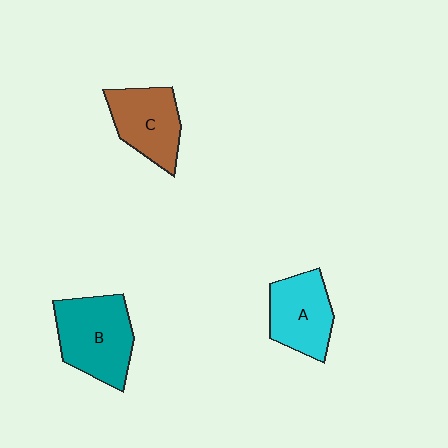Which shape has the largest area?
Shape B (teal).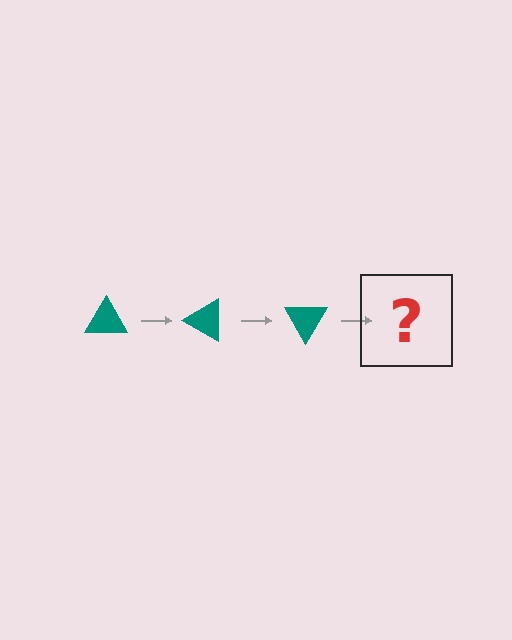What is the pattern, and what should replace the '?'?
The pattern is that the triangle rotates 30 degrees each step. The '?' should be a teal triangle rotated 90 degrees.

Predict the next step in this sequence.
The next step is a teal triangle rotated 90 degrees.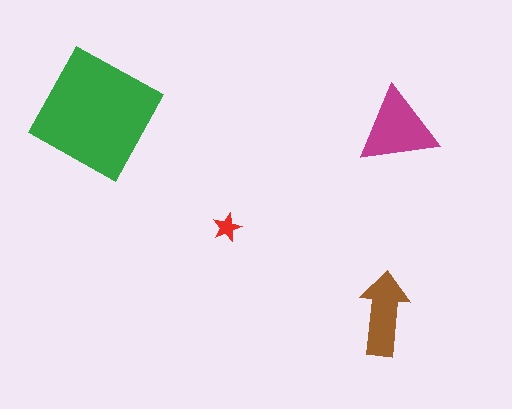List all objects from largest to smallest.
The green square, the magenta triangle, the brown arrow, the red star.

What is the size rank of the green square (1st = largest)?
1st.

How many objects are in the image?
There are 4 objects in the image.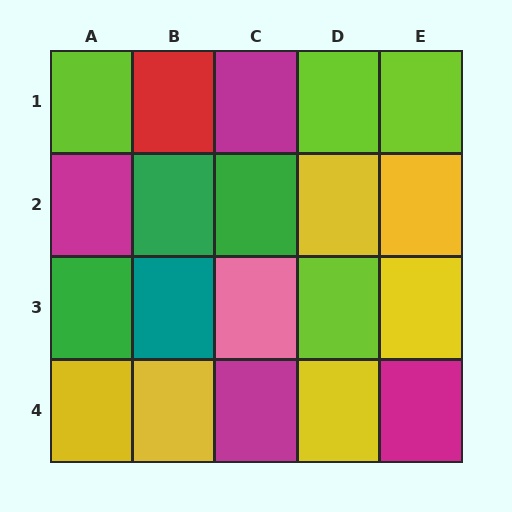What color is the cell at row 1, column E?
Lime.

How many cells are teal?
1 cell is teal.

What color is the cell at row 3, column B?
Teal.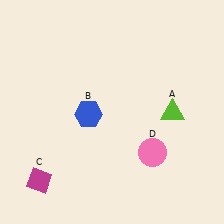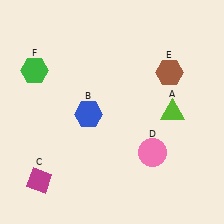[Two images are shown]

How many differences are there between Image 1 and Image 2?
There are 2 differences between the two images.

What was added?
A brown hexagon (E), a green hexagon (F) were added in Image 2.